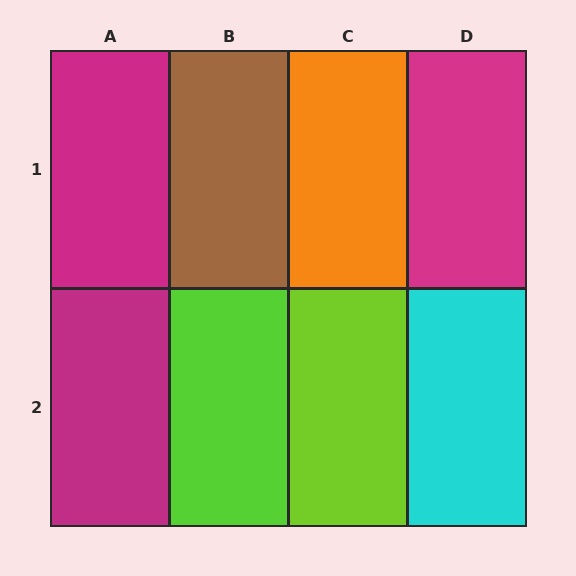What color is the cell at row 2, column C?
Lime.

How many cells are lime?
2 cells are lime.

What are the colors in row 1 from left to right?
Magenta, brown, orange, magenta.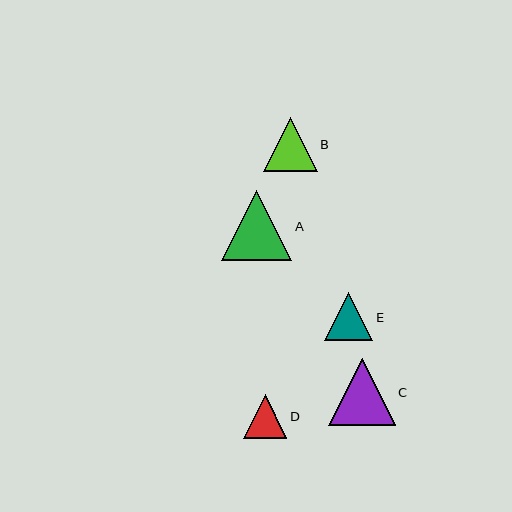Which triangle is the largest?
Triangle A is the largest with a size of approximately 70 pixels.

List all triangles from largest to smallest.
From largest to smallest: A, C, B, E, D.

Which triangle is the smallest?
Triangle D is the smallest with a size of approximately 43 pixels.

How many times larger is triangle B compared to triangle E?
Triangle B is approximately 1.1 times the size of triangle E.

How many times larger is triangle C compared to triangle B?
Triangle C is approximately 1.2 times the size of triangle B.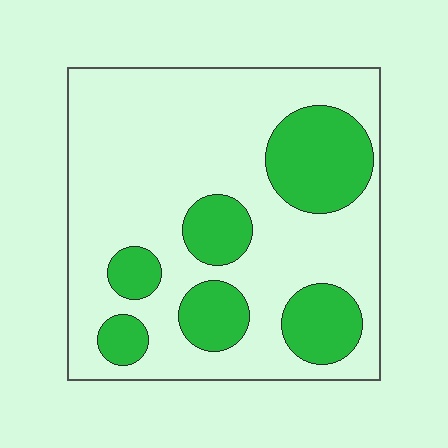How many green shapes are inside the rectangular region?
6.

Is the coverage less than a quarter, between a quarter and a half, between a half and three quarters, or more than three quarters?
Between a quarter and a half.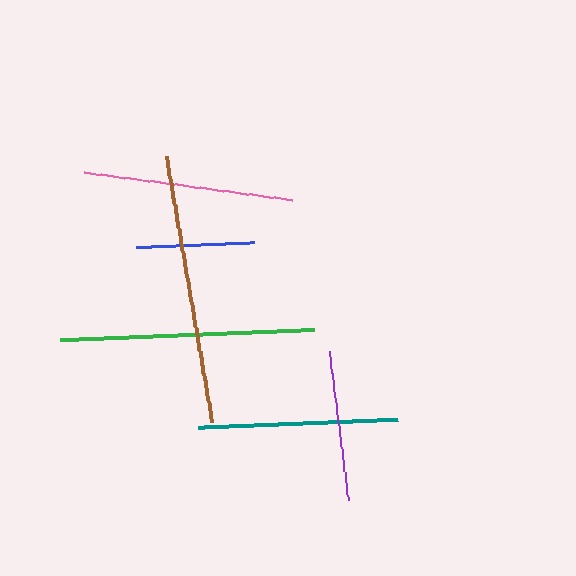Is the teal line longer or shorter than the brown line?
The brown line is longer than the teal line.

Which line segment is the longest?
The brown line is the longest at approximately 271 pixels.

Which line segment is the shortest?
The blue line is the shortest at approximately 119 pixels.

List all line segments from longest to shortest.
From longest to shortest: brown, green, pink, teal, purple, blue.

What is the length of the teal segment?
The teal segment is approximately 200 pixels long.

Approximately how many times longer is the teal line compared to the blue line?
The teal line is approximately 1.7 times the length of the blue line.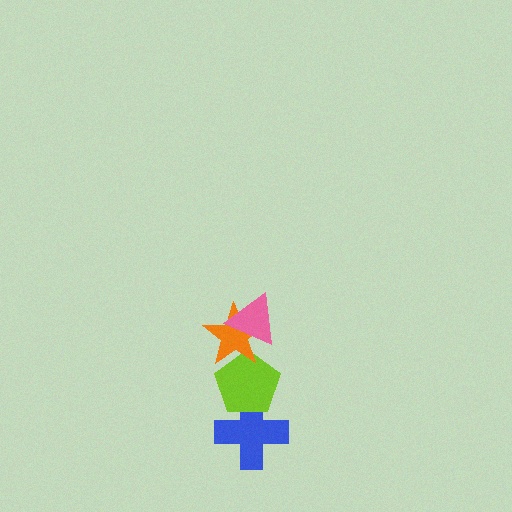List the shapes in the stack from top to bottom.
From top to bottom: the pink triangle, the orange star, the lime pentagon, the blue cross.